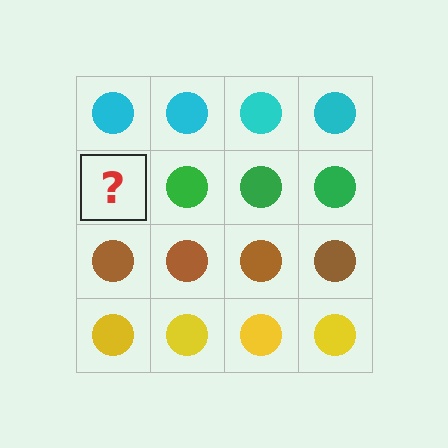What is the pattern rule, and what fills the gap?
The rule is that each row has a consistent color. The gap should be filled with a green circle.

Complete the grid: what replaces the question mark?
The question mark should be replaced with a green circle.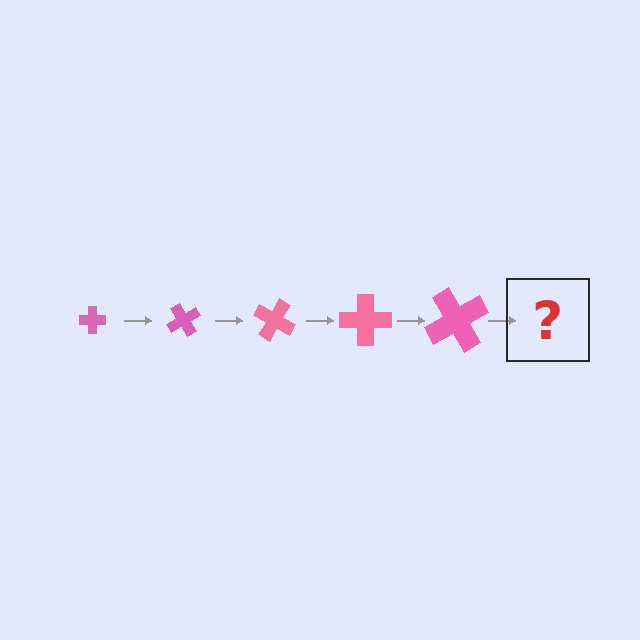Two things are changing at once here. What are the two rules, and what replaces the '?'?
The two rules are that the cross grows larger each step and it rotates 60 degrees each step. The '?' should be a cross, larger than the previous one and rotated 300 degrees from the start.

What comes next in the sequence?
The next element should be a cross, larger than the previous one and rotated 300 degrees from the start.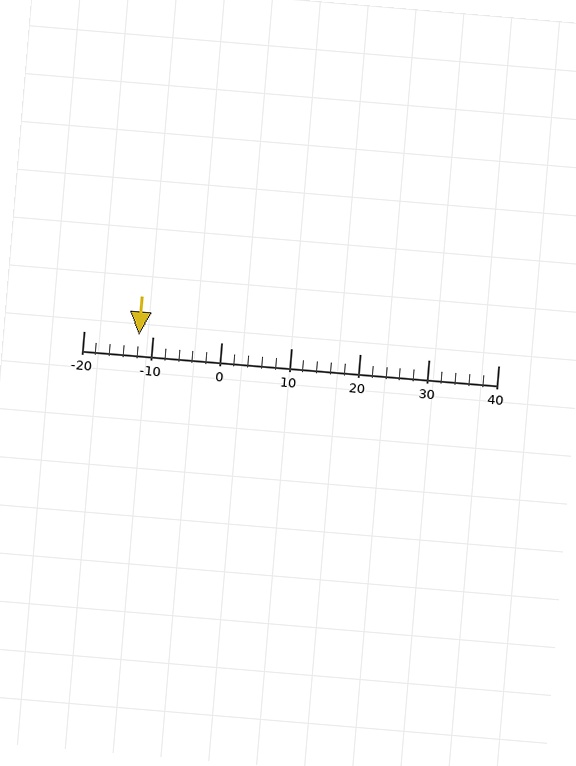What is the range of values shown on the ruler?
The ruler shows values from -20 to 40.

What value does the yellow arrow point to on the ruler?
The yellow arrow points to approximately -12.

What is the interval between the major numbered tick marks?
The major tick marks are spaced 10 units apart.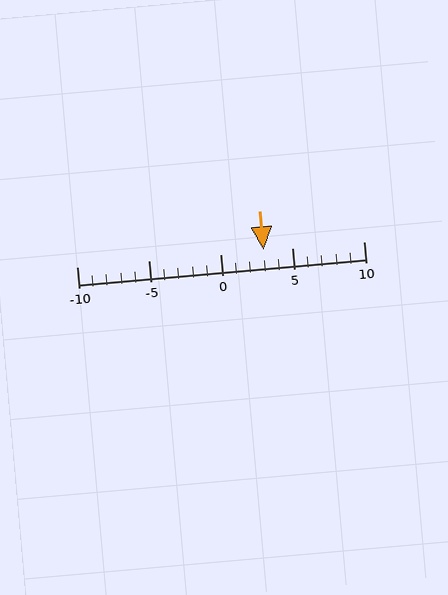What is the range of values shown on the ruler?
The ruler shows values from -10 to 10.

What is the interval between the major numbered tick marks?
The major tick marks are spaced 5 units apart.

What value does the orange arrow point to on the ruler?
The orange arrow points to approximately 3.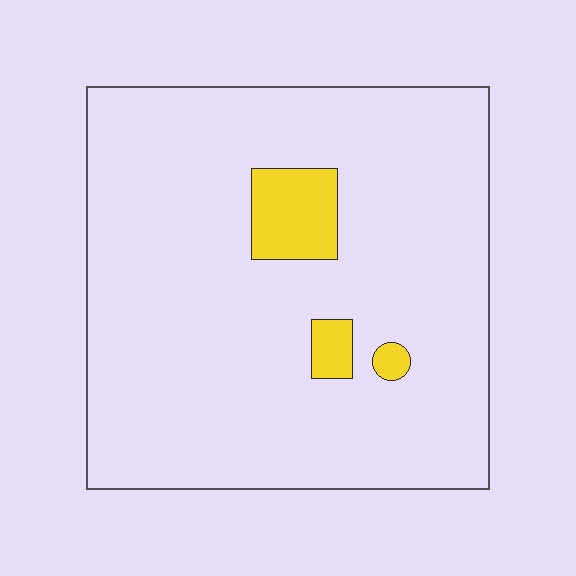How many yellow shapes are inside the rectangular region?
3.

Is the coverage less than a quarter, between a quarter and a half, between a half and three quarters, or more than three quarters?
Less than a quarter.